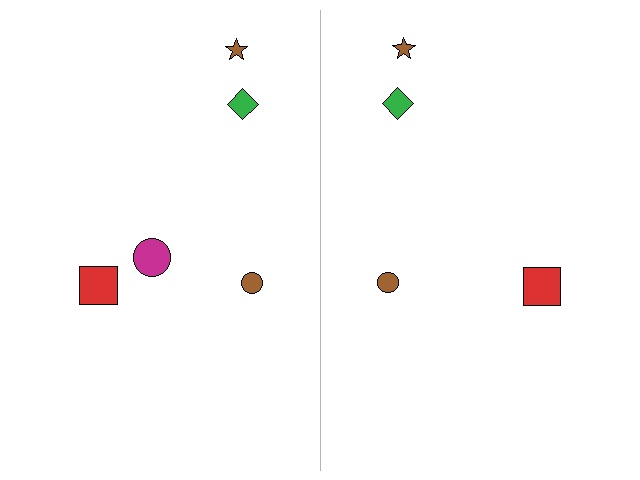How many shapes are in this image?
There are 9 shapes in this image.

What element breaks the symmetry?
A magenta circle is missing from the right side.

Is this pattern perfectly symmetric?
No, the pattern is not perfectly symmetric. A magenta circle is missing from the right side.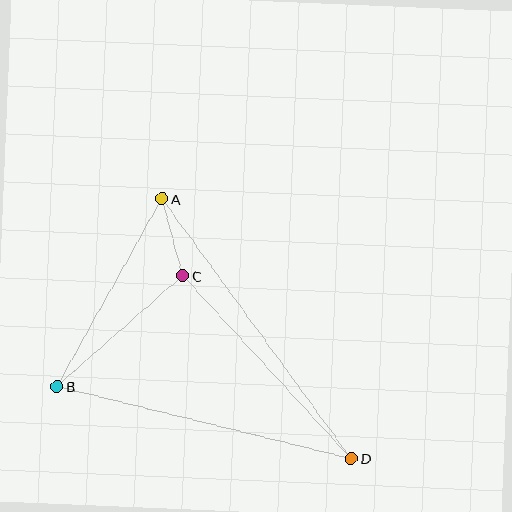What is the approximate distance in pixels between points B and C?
The distance between B and C is approximately 168 pixels.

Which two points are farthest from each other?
Points A and D are farthest from each other.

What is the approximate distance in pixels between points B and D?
The distance between B and D is approximately 303 pixels.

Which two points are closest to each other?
Points A and C are closest to each other.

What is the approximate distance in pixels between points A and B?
The distance between A and B is approximately 215 pixels.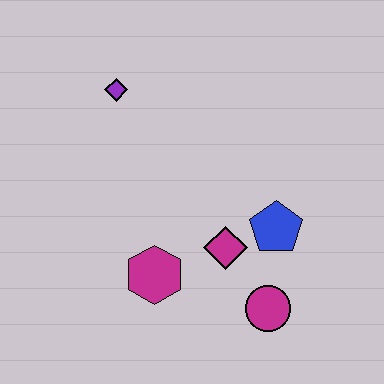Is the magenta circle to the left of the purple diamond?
No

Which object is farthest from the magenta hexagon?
The purple diamond is farthest from the magenta hexagon.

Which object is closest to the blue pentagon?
The magenta diamond is closest to the blue pentagon.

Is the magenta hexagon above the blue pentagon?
No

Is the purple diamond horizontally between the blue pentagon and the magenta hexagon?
No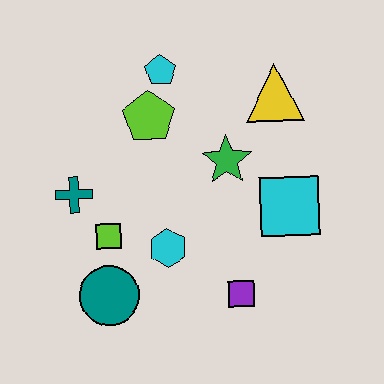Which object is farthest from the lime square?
The yellow triangle is farthest from the lime square.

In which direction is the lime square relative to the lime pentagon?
The lime square is below the lime pentagon.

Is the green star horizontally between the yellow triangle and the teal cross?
Yes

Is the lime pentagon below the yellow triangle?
Yes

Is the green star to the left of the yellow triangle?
Yes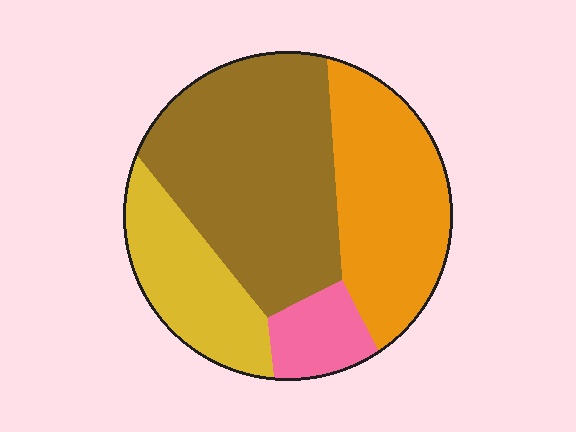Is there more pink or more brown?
Brown.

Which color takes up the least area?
Pink, at roughly 10%.